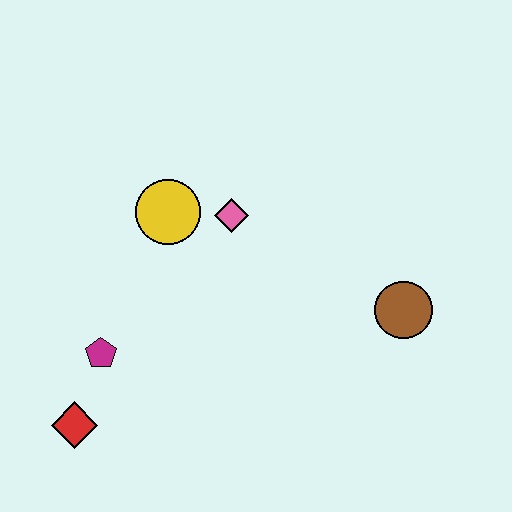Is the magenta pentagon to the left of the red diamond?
No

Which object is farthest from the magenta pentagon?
The brown circle is farthest from the magenta pentagon.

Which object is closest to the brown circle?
The pink diamond is closest to the brown circle.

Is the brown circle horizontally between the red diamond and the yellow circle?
No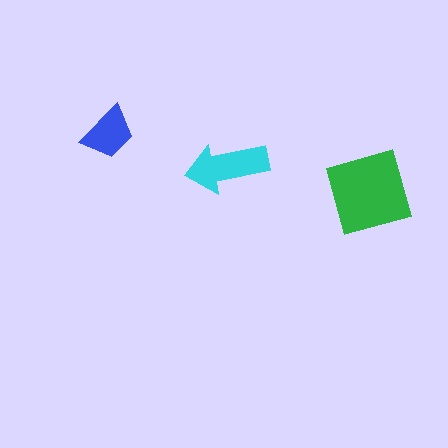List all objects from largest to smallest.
The green diamond, the cyan arrow, the blue trapezoid.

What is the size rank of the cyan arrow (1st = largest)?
2nd.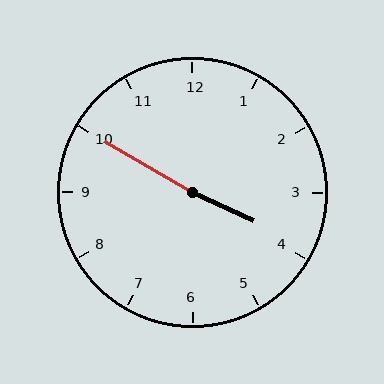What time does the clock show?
3:50.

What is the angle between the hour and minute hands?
Approximately 175 degrees.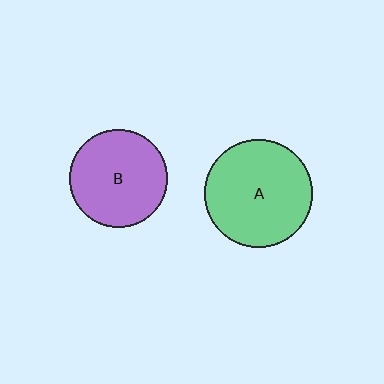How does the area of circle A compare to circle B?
Approximately 1.2 times.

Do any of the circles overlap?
No, none of the circles overlap.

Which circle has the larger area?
Circle A (green).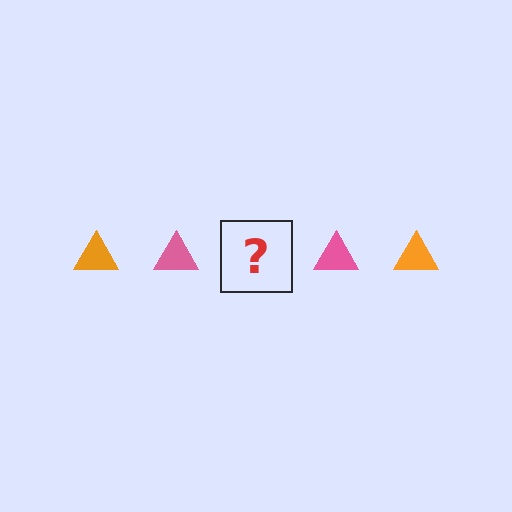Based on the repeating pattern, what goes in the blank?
The blank should be an orange triangle.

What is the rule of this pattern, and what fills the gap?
The rule is that the pattern cycles through orange, pink triangles. The gap should be filled with an orange triangle.